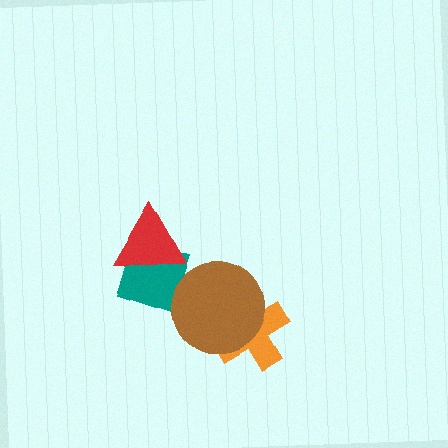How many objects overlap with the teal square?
1 object overlaps with the teal square.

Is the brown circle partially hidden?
No, no other shape covers it.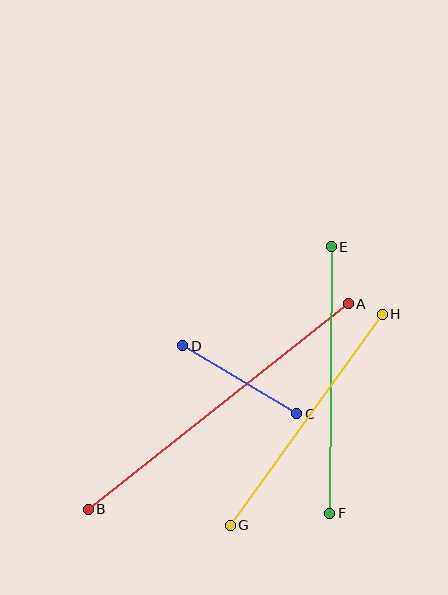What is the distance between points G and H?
The distance is approximately 260 pixels.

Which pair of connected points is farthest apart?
Points A and B are farthest apart.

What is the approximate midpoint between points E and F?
The midpoint is at approximately (330, 380) pixels.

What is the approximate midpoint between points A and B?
The midpoint is at approximately (218, 406) pixels.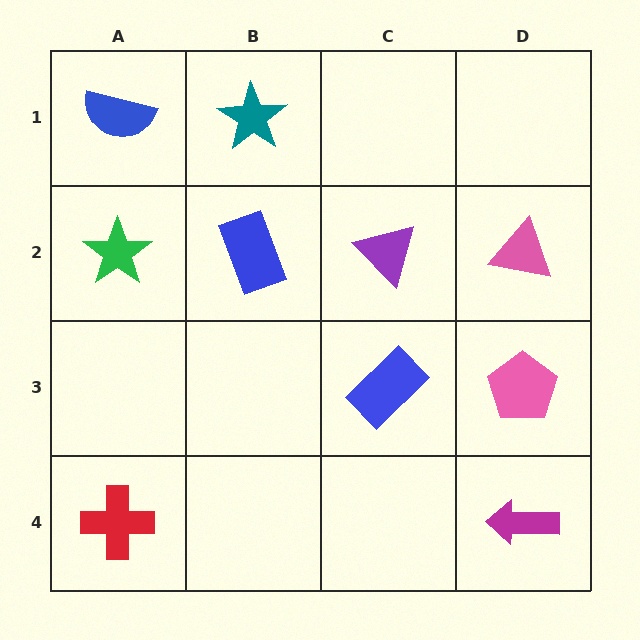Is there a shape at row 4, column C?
No, that cell is empty.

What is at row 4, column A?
A red cross.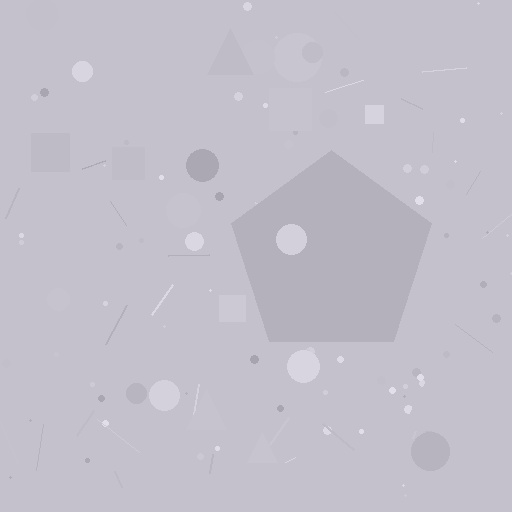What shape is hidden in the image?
A pentagon is hidden in the image.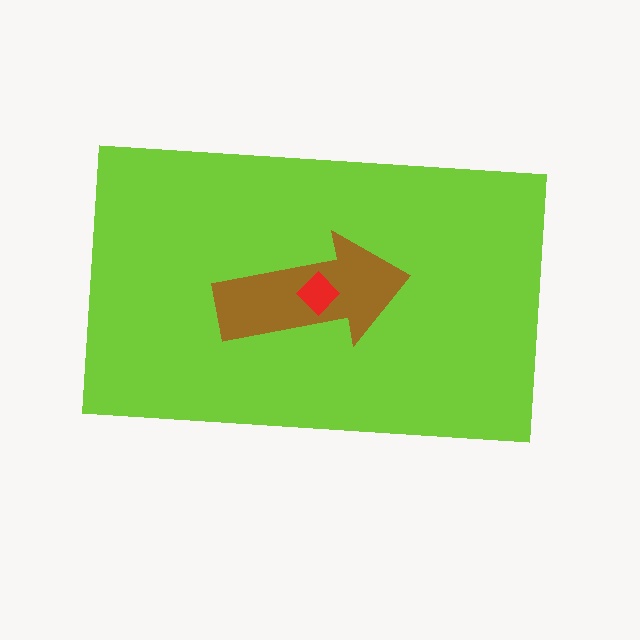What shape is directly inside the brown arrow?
The red diamond.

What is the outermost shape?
The lime rectangle.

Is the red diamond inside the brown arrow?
Yes.